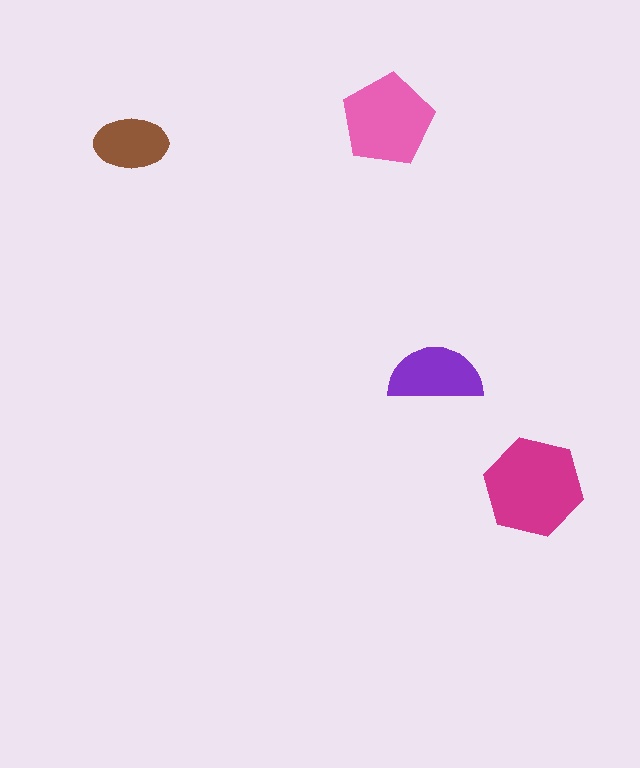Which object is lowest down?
The magenta hexagon is bottommost.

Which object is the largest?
The magenta hexagon.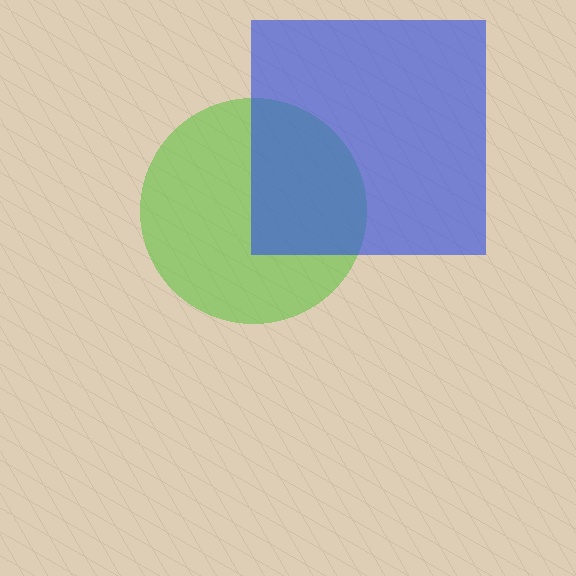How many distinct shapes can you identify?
There are 2 distinct shapes: a lime circle, a blue square.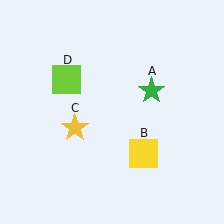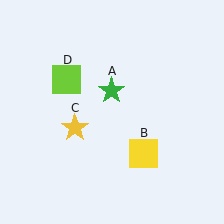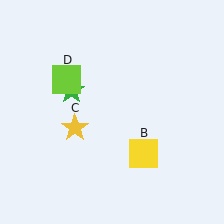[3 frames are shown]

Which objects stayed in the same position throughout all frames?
Yellow square (object B) and yellow star (object C) and lime square (object D) remained stationary.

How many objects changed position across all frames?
1 object changed position: green star (object A).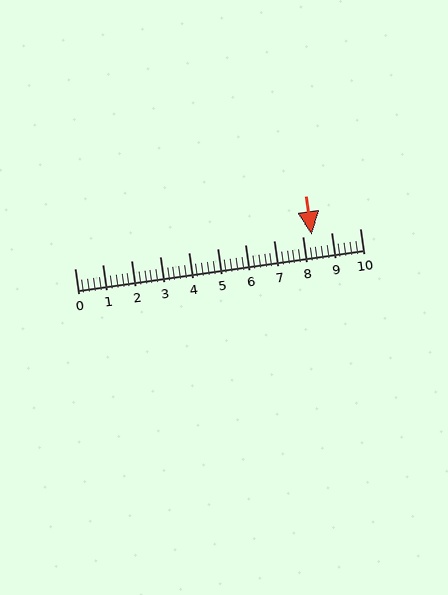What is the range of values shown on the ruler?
The ruler shows values from 0 to 10.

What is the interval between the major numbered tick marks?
The major tick marks are spaced 1 units apart.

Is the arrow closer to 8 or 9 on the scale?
The arrow is closer to 8.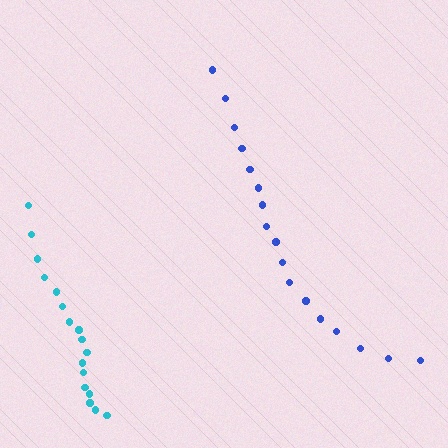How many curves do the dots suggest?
There are 2 distinct paths.